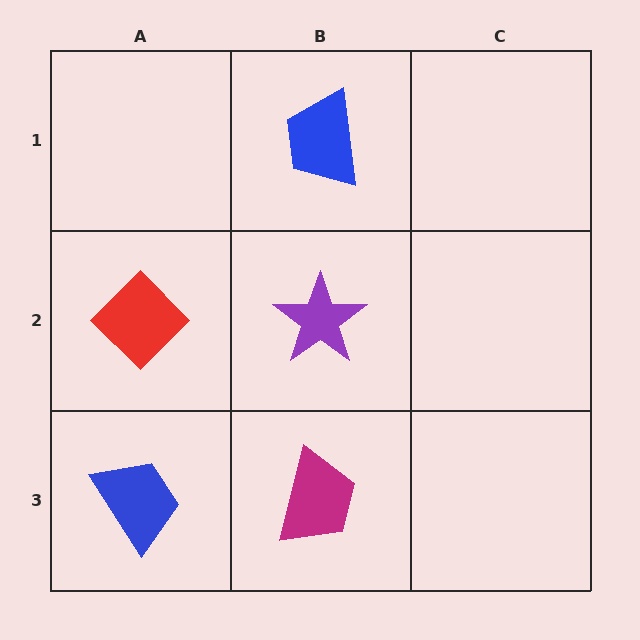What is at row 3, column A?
A blue trapezoid.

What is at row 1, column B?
A blue trapezoid.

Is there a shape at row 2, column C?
No, that cell is empty.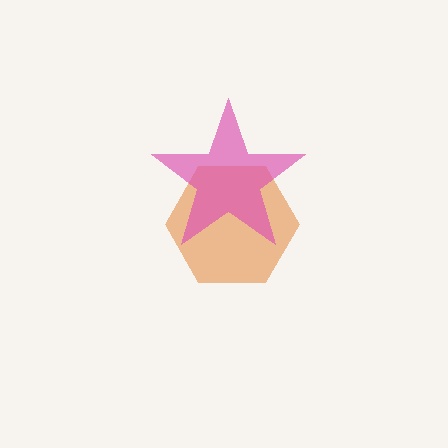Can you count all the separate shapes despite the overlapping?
Yes, there are 2 separate shapes.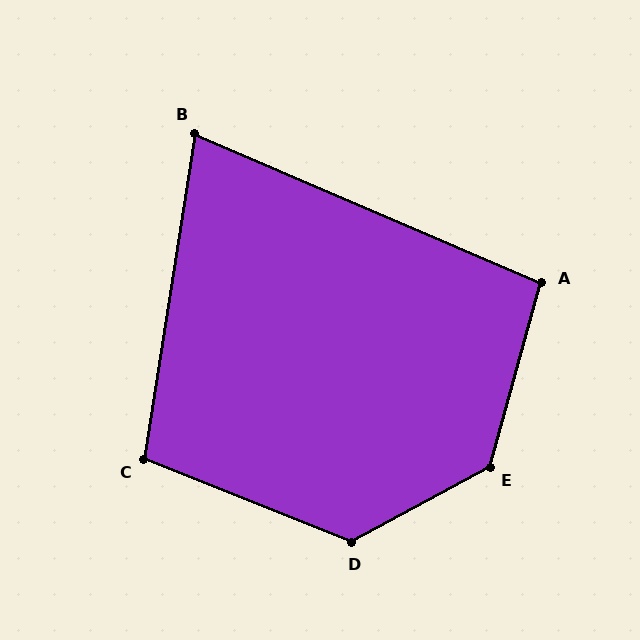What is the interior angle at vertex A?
Approximately 98 degrees (obtuse).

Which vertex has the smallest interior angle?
B, at approximately 76 degrees.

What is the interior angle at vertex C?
Approximately 103 degrees (obtuse).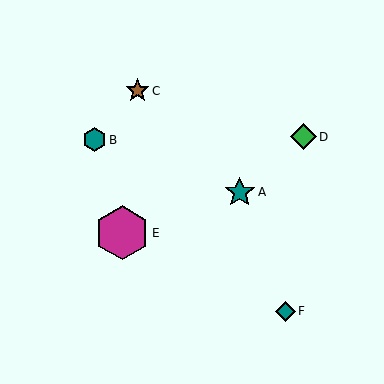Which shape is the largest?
The magenta hexagon (labeled E) is the largest.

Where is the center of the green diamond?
The center of the green diamond is at (303, 137).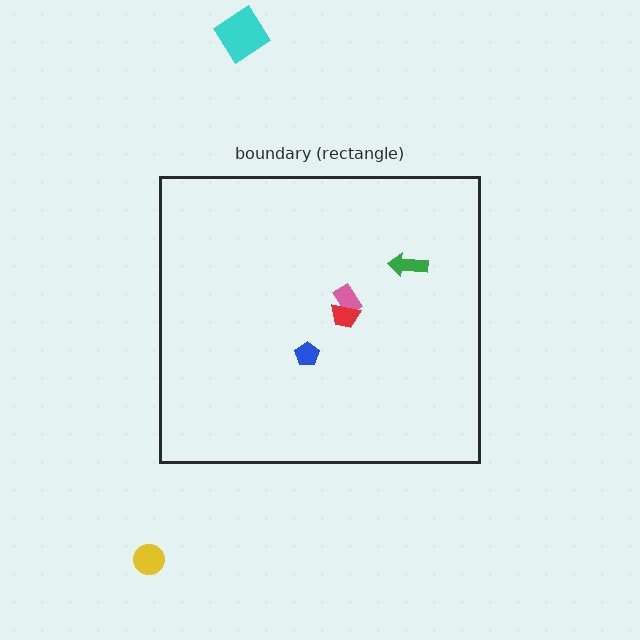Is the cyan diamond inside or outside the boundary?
Outside.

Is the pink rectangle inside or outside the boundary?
Inside.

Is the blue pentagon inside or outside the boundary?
Inside.